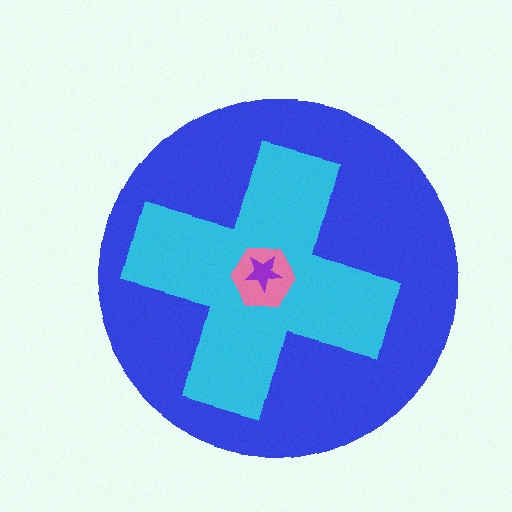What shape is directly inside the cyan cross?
The pink hexagon.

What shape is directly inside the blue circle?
The cyan cross.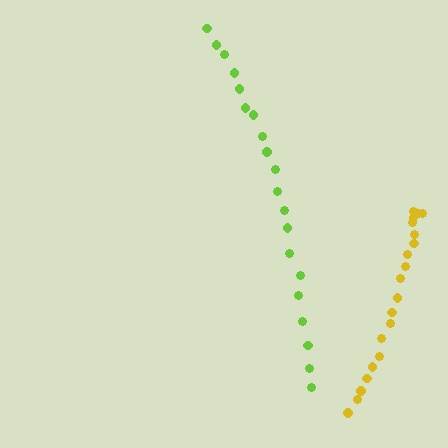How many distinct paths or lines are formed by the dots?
There are 2 distinct paths.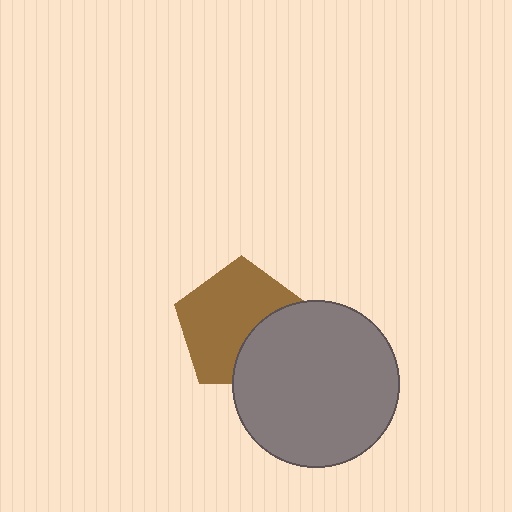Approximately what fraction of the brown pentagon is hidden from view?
Roughly 32% of the brown pentagon is hidden behind the gray circle.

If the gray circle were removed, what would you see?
You would see the complete brown pentagon.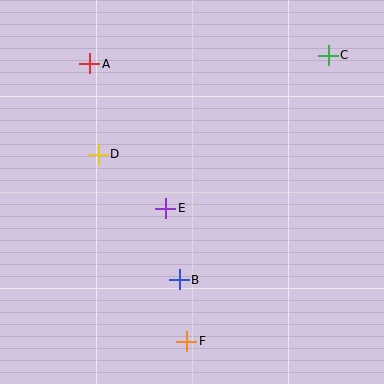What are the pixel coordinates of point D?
Point D is at (98, 154).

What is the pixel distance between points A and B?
The distance between A and B is 234 pixels.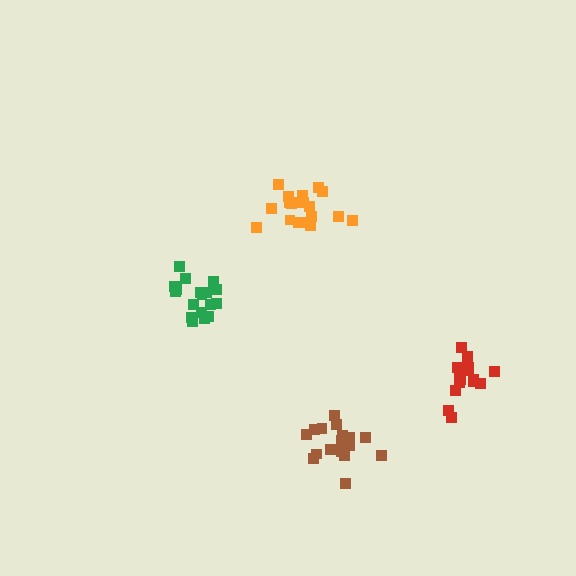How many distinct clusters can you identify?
There are 4 distinct clusters.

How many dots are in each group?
Group 1: 18 dots, Group 2: 19 dots, Group 3: 16 dots, Group 4: 19 dots (72 total).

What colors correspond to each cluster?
The clusters are colored: brown, green, red, orange.